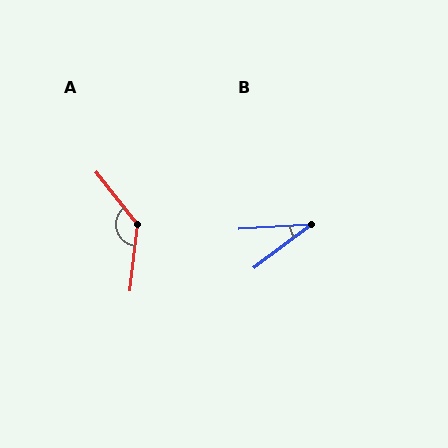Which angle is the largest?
A, at approximately 135 degrees.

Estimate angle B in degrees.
Approximately 34 degrees.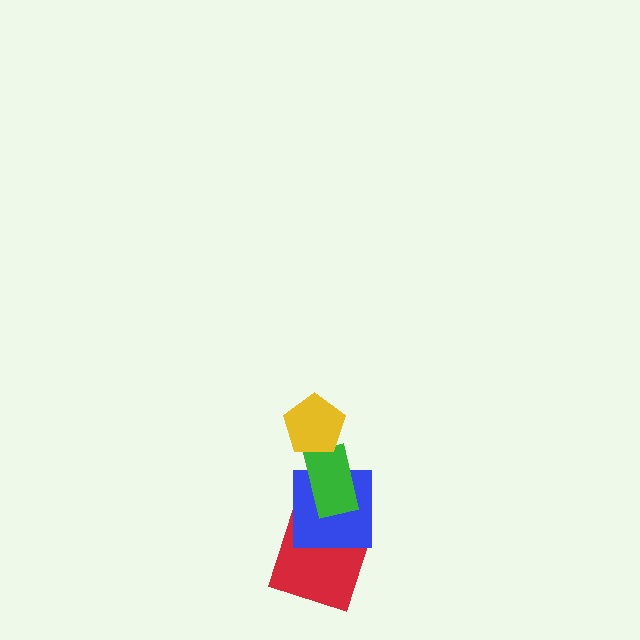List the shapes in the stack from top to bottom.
From top to bottom: the yellow pentagon, the green rectangle, the blue square, the red square.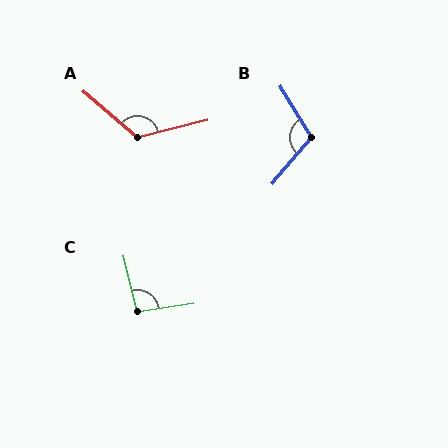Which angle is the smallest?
C, at approximately 95 degrees.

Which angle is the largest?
A, at approximately 125 degrees.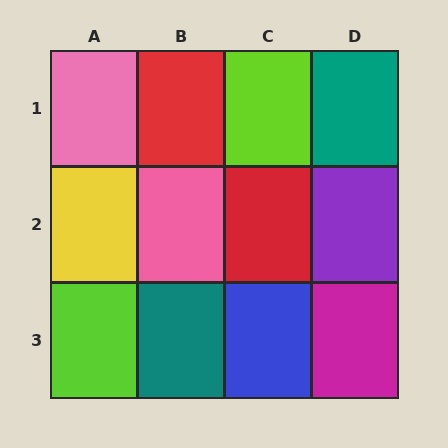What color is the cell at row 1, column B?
Red.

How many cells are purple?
1 cell is purple.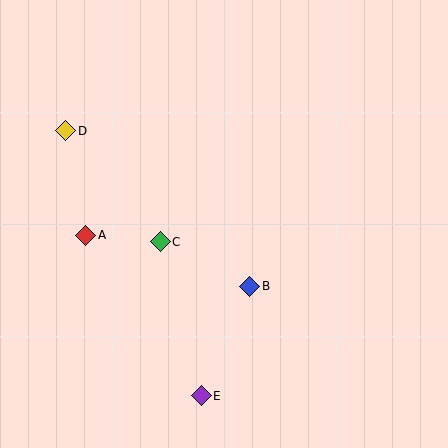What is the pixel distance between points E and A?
The distance between E and A is 198 pixels.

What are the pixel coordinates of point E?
Point E is at (201, 396).